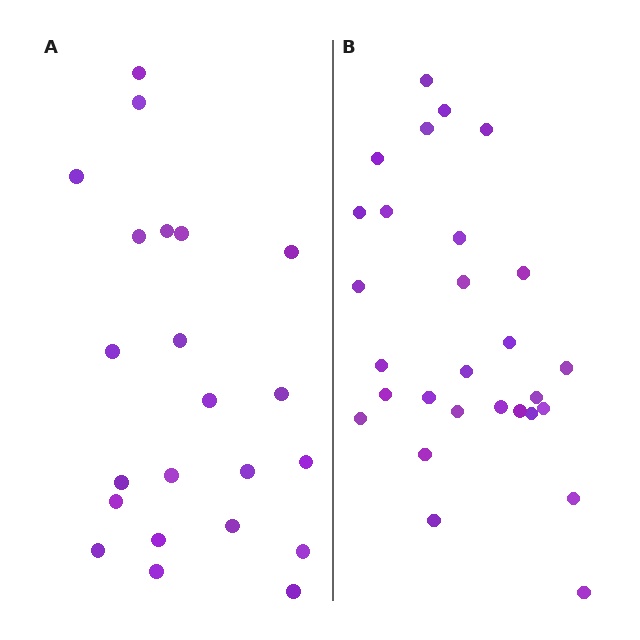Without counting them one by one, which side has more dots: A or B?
Region B (the right region) has more dots.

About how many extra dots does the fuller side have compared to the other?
Region B has about 6 more dots than region A.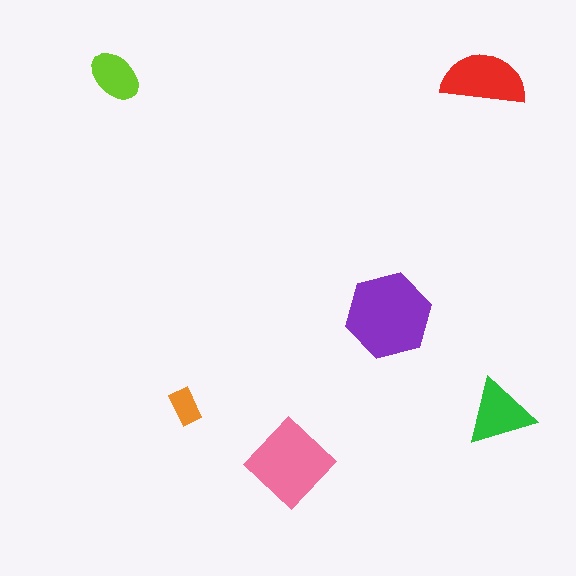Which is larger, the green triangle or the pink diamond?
The pink diamond.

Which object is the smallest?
The orange rectangle.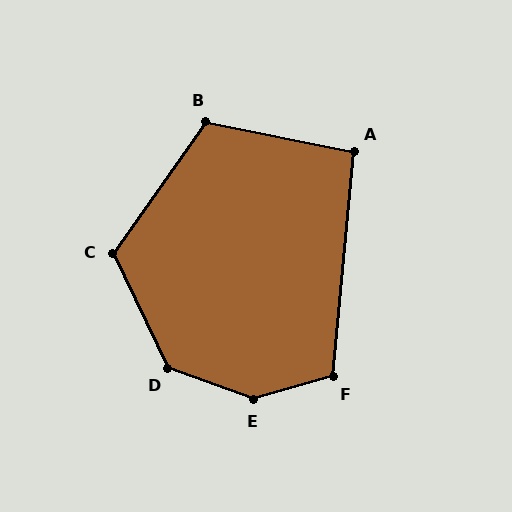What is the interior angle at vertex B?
Approximately 114 degrees (obtuse).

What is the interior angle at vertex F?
Approximately 111 degrees (obtuse).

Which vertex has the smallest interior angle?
A, at approximately 96 degrees.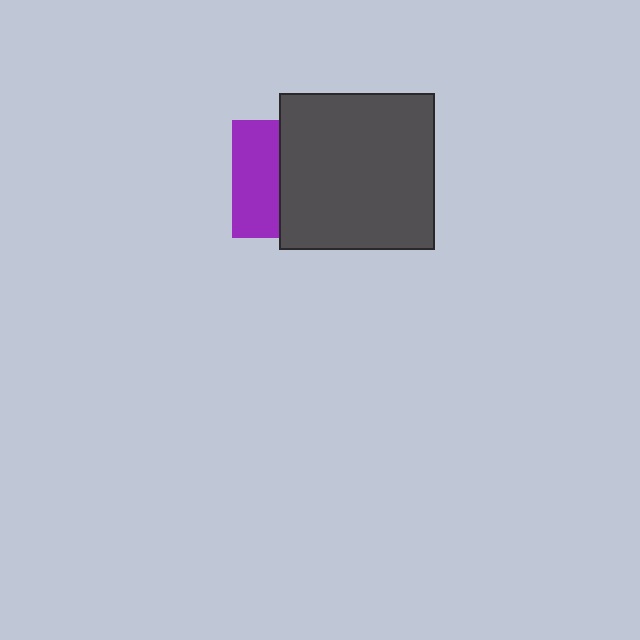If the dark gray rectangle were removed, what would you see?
You would see the complete purple square.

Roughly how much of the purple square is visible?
A small part of it is visible (roughly 41%).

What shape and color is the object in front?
The object in front is a dark gray rectangle.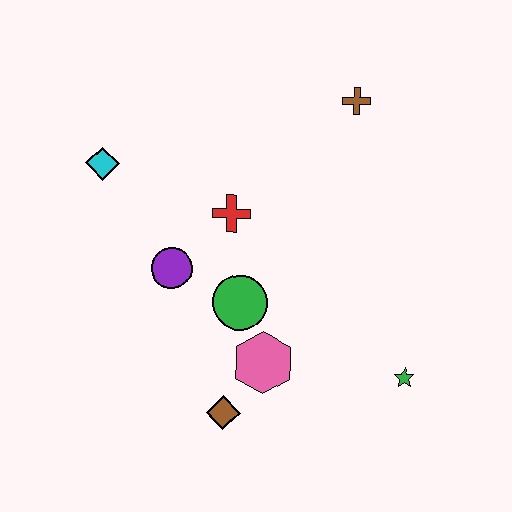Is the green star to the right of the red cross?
Yes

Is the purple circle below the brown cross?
Yes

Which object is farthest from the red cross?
The green star is farthest from the red cross.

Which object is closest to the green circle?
The pink hexagon is closest to the green circle.